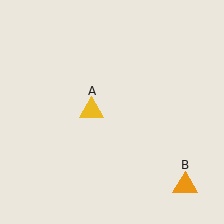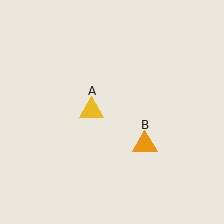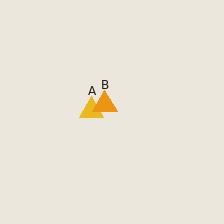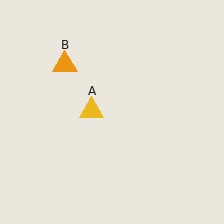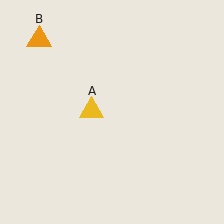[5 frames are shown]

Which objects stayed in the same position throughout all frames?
Yellow triangle (object A) remained stationary.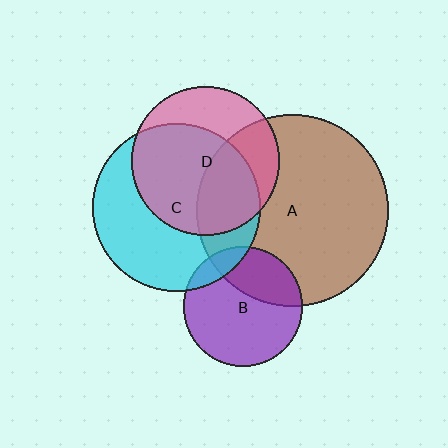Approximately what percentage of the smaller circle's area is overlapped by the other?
Approximately 10%.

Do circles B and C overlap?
Yes.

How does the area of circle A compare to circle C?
Approximately 1.3 times.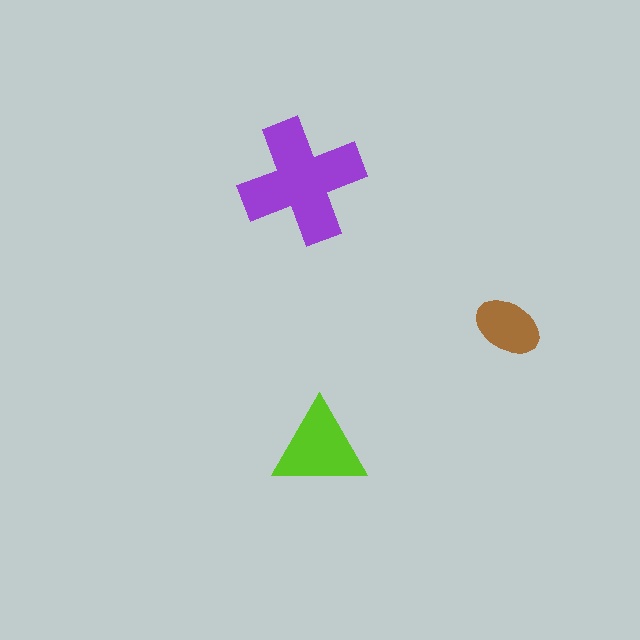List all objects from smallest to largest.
The brown ellipse, the lime triangle, the purple cross.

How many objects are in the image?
There are 3 objects in the image.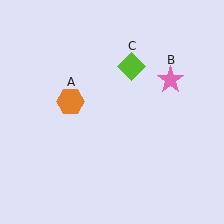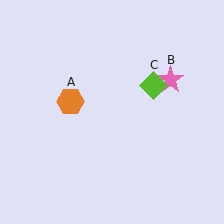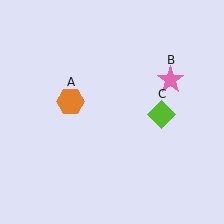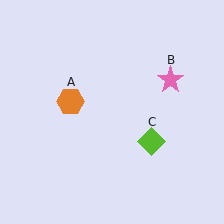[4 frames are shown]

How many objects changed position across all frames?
1 object changed position: lime diamond (object C).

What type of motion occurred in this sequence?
The lime diamond (object C) rotated clockwise around the center of the scene.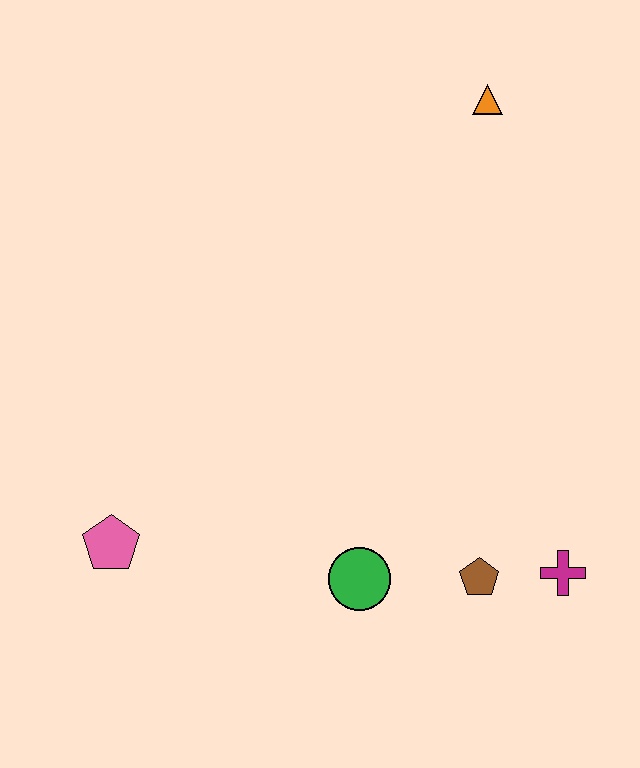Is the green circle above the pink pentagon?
No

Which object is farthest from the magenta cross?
The orange triangle is farthest from the magenta cross.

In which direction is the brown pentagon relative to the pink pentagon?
The brown pentagon is to the right of the pink pentagon.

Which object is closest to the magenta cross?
The brown pentagon is closest to the magenta cross.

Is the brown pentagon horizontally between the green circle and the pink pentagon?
No